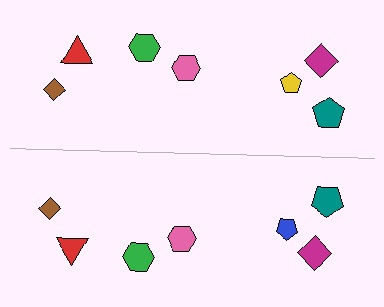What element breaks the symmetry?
The blue pentagon on the bottom side breaks the symmetry — its mirror counterpart is yellow.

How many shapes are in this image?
There are 14 shapes in this image.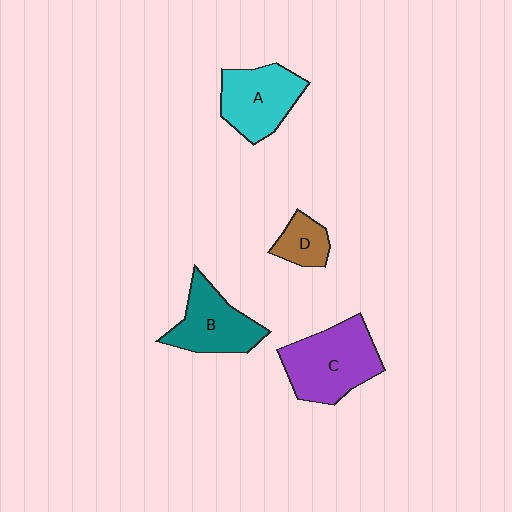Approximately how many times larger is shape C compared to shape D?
Approximately 2.6 times.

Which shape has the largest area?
Shape C (purple).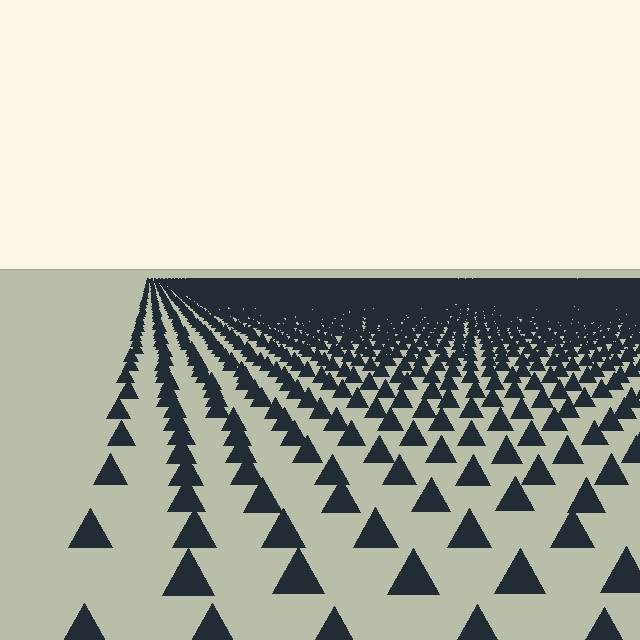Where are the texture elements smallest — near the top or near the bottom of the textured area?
Near the top.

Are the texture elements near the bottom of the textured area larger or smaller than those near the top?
Larger. Near the bottom, elements are closer to the viewer and appear at a bigger on-screen size.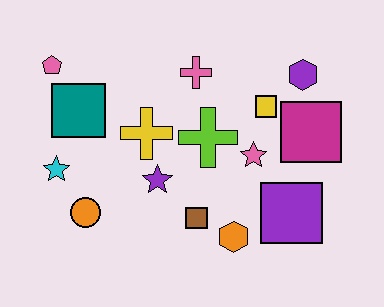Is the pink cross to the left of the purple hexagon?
Yes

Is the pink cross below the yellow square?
No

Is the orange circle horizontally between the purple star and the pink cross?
No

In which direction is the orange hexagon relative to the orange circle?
The orange hexagon is to the right of the orange circle.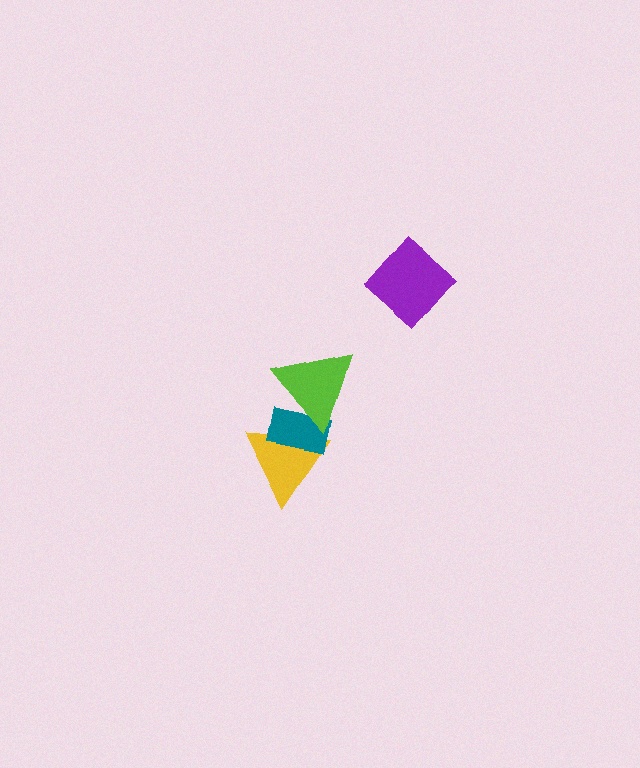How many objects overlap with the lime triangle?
2 objects overlap with the lime triangle.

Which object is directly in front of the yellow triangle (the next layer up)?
The teal rectangle is directly in front of the yellow triangle.